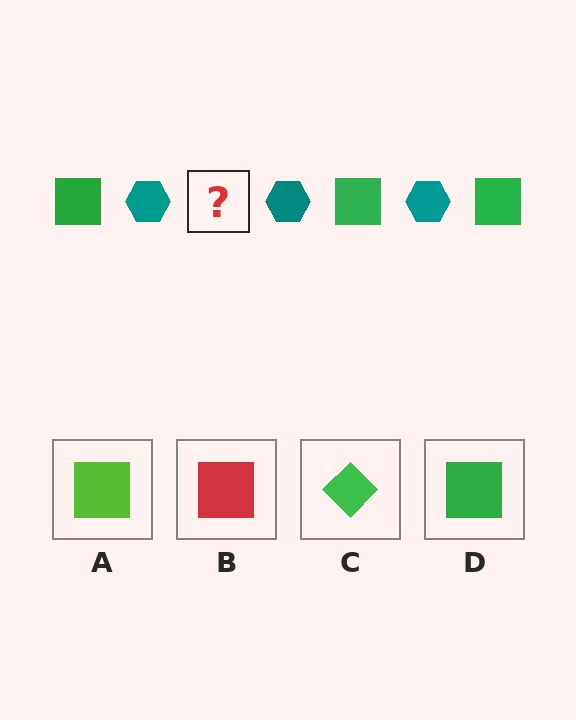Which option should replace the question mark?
Option D.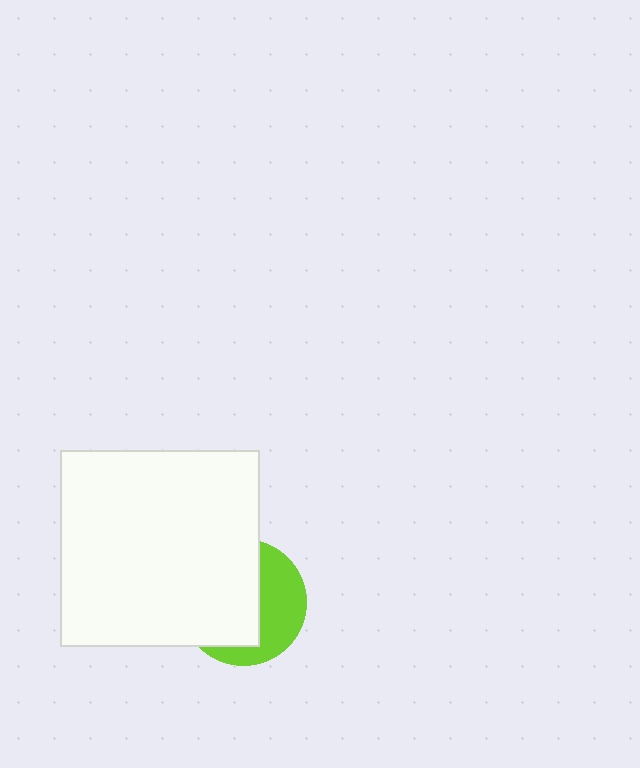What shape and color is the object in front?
The object in front is a white rectangle.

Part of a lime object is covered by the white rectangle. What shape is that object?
It is a circle.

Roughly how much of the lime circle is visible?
A small part of it is visible (roughly 41%).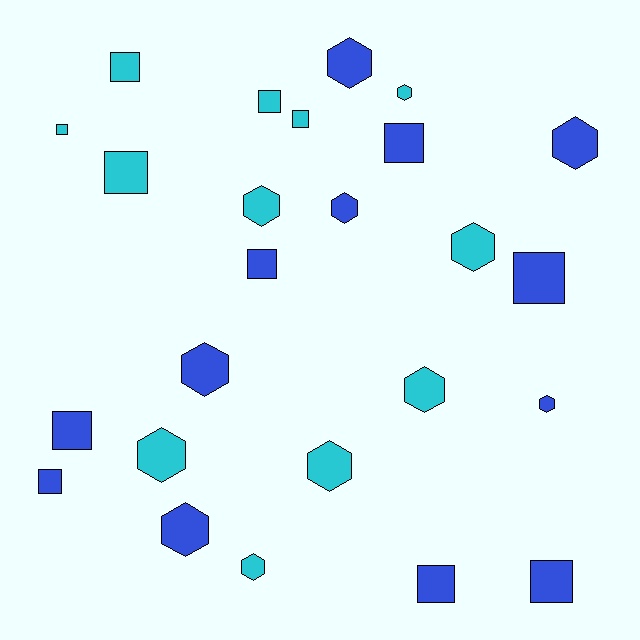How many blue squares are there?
There are 7 blue squares.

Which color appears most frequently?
Blue, with 13 objects.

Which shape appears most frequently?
Hexagon, with 13 objects.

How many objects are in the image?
There are 25 objects.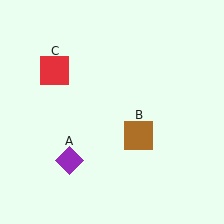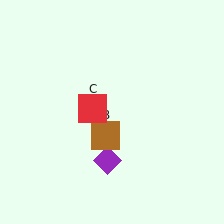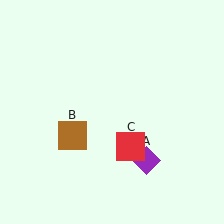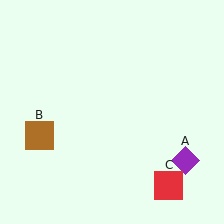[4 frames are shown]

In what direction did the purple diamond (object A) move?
The purple diamond (object A) moved right.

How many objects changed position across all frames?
3 objects changed position: purple diamond (object A), brown square (object B), red square (object C).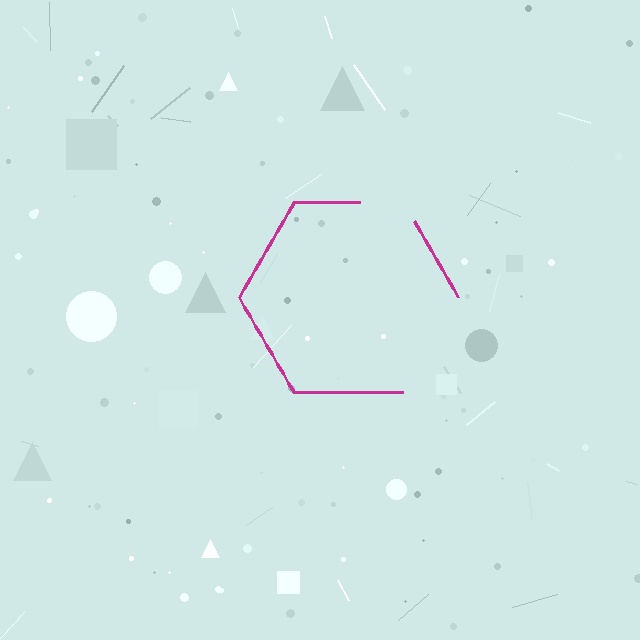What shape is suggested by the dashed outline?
The dashed outline suggests a hexagon.